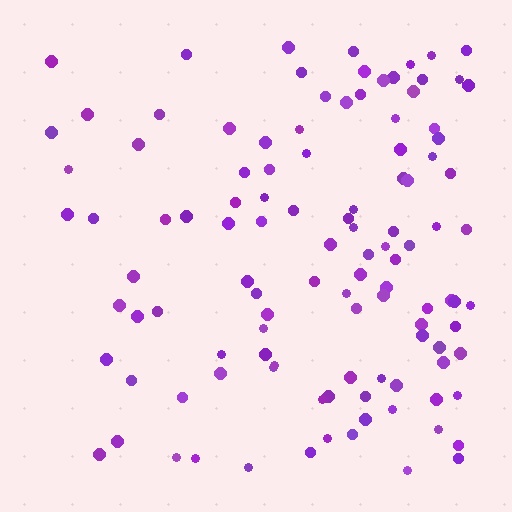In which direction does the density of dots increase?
From left to right, with the right side densest.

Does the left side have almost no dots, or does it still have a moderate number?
Still a moderate number, just noticeably fewer than the right.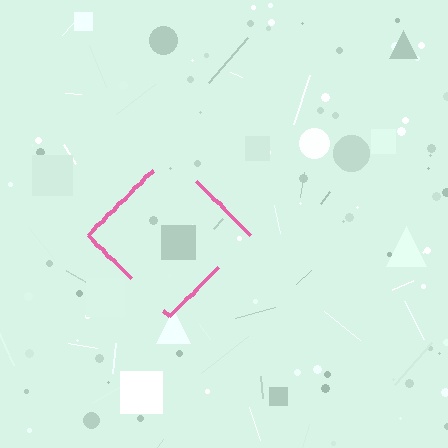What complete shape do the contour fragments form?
The contour fragments form a diamond.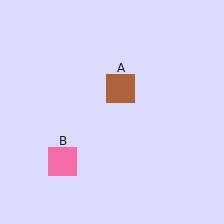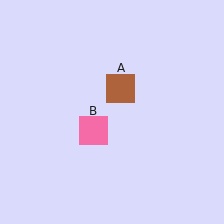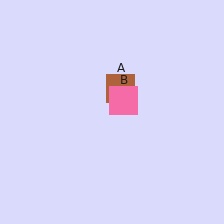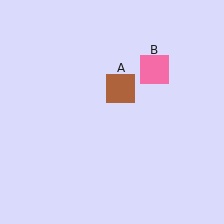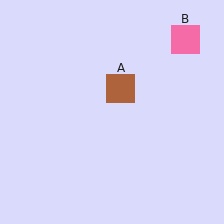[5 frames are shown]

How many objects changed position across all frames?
1 object changed position: pink square (object B).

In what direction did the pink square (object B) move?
The pink square (object B) moved up and to the right.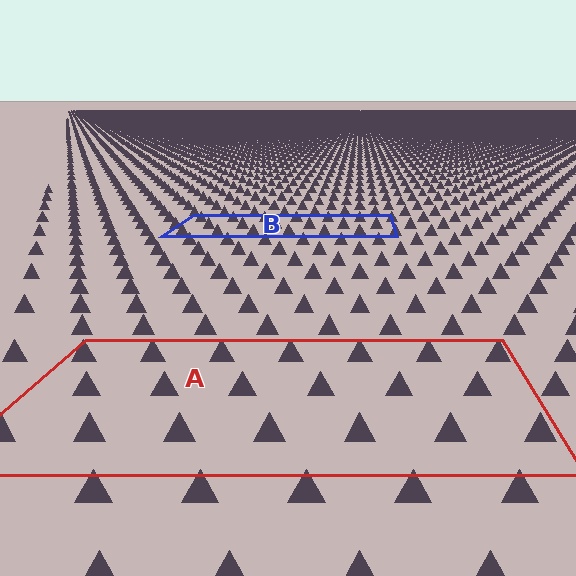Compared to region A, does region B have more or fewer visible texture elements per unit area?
Region B has more texture elements per unit area — they are packed more densely because it is farther away.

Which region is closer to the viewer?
Region A is closer. The texture elements there are larger and more spread out.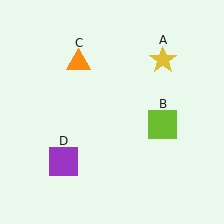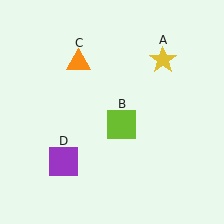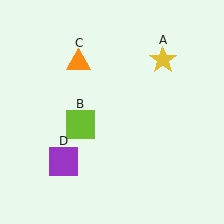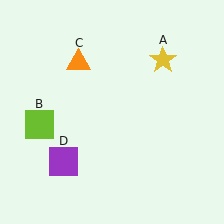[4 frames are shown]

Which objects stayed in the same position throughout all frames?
Yellow star (object A) and orange triangle (object C) and purple square (object D) remained stationary.